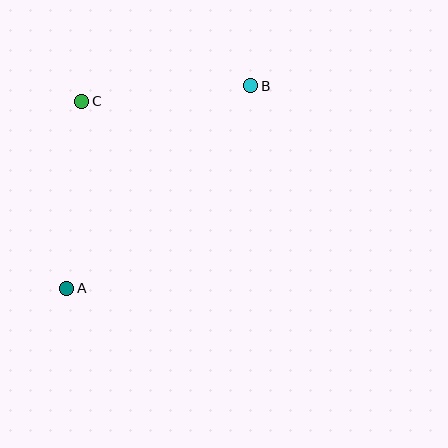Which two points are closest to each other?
Points B and C are closest to each other.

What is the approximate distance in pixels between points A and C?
The distance between A and C is approximately 187 pixels.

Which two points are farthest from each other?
Points A and B are farthest from each other.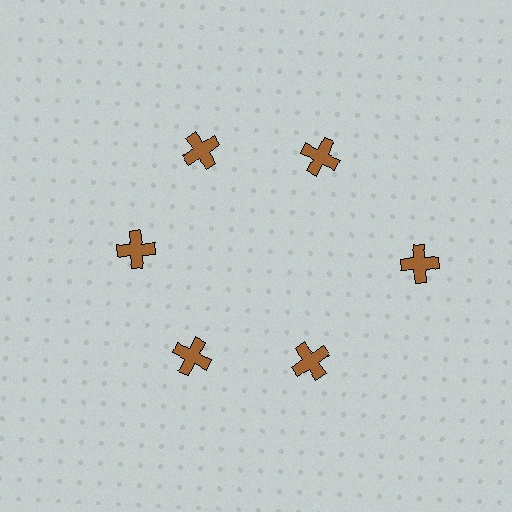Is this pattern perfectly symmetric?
No. The 6 brown crosses are arranged in a ring, but one element near the 3 o'clock position is pushed outward from the center, breaking the 6-fold rotational symmetry.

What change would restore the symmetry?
The symmetry would be restored by moving it inward, back onto the ring so that all 6 crosses sit at equal angles and equal distance from the center.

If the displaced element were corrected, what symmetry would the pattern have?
It would have 6-fold rotational symmetry — the pattern would map onto itself every 60 degrees.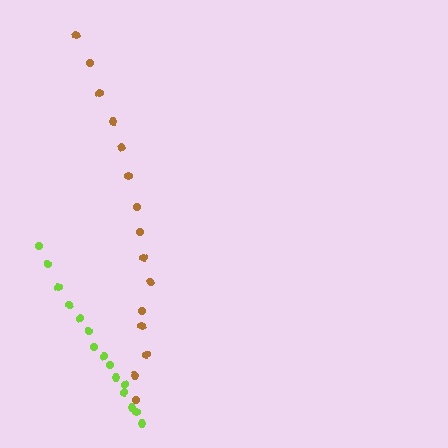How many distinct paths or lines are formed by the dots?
There are 2 distinct paths.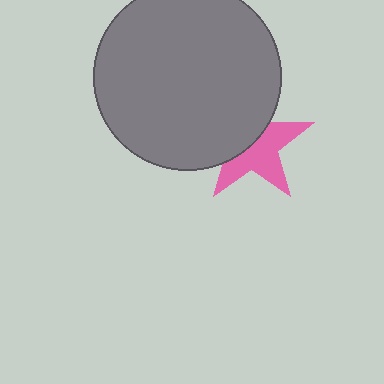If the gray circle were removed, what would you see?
You would see the complete pink star.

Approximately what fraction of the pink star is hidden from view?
Roughly 46% of the pink star is hidden behind the gray circle.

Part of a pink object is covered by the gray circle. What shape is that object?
It is a star.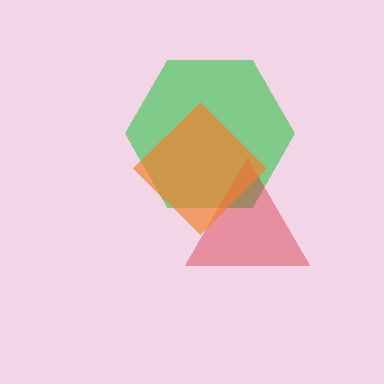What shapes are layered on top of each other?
The layered shapes are: a green hexagon, a red triangle, an orange diamond.